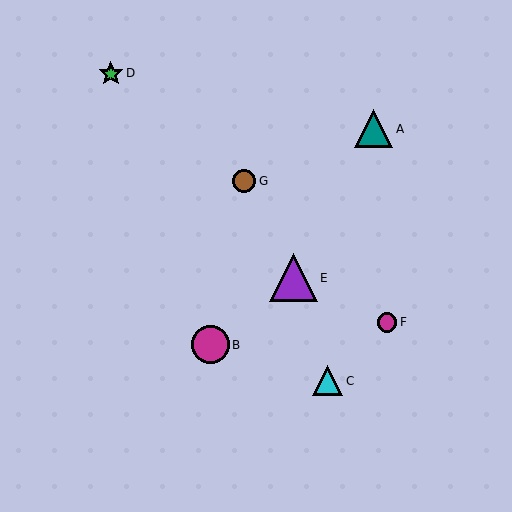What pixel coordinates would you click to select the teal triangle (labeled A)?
Click at (374, 129) to select the teal triangle A.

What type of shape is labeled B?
Shape B is a magenta circle.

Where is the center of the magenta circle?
The center of the magenta circle is at (387, 322).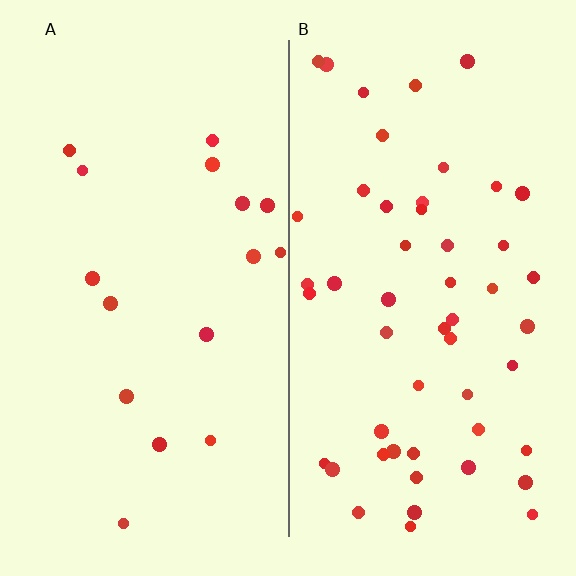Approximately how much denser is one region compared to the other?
Approximately 3.1× — region B over region A.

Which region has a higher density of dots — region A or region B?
B (the right).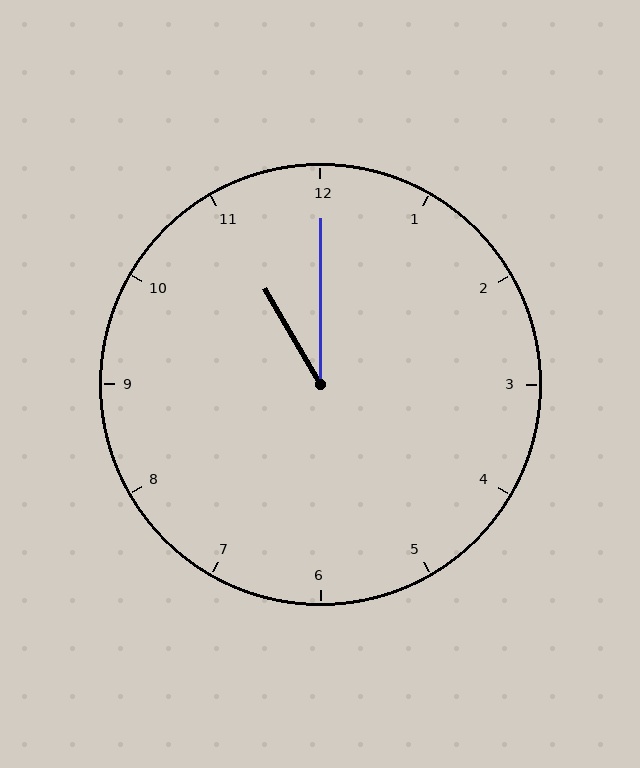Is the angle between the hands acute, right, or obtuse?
It is acute.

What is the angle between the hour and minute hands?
Approximately 30 degrees.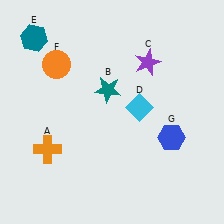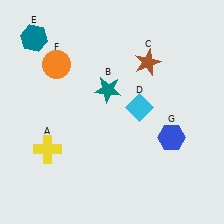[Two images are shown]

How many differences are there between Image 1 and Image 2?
There are 2 differences between the two images.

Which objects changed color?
A changed from orange to yellow. C changed from purple to brown.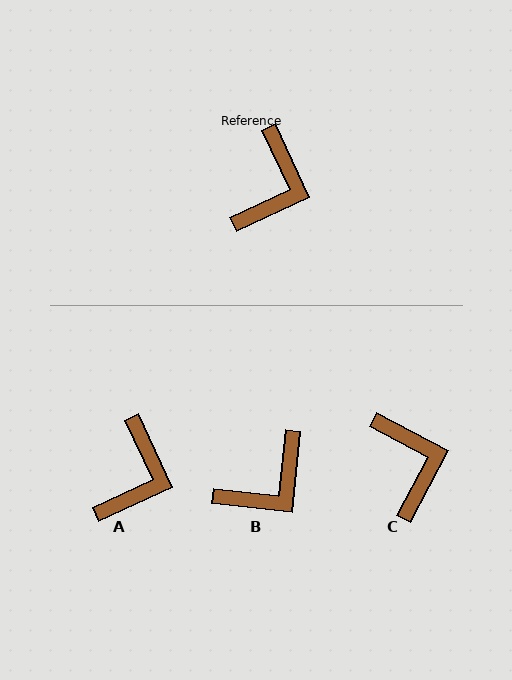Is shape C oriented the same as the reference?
No, it is off by about 37 degrees.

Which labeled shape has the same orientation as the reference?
A.